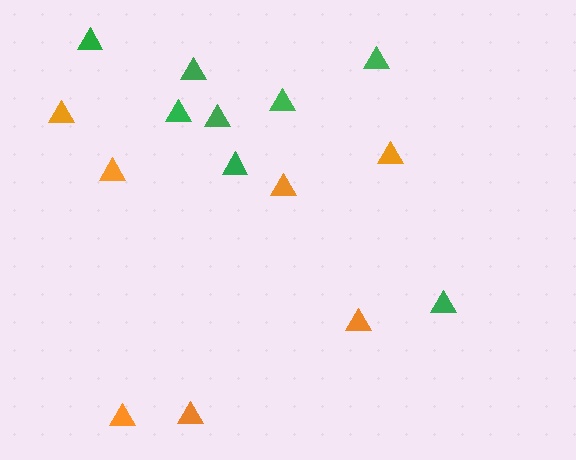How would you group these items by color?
There are 2 groups: one group of orange triangles (7) and one group of green triangles (8).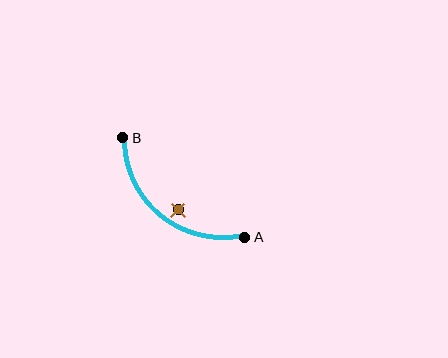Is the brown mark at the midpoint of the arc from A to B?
No — the brown mark does not lie on the arc at all. It sits slightly inside the curve.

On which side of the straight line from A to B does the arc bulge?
The arc bulges below and to the left of the straight line connecting A and B.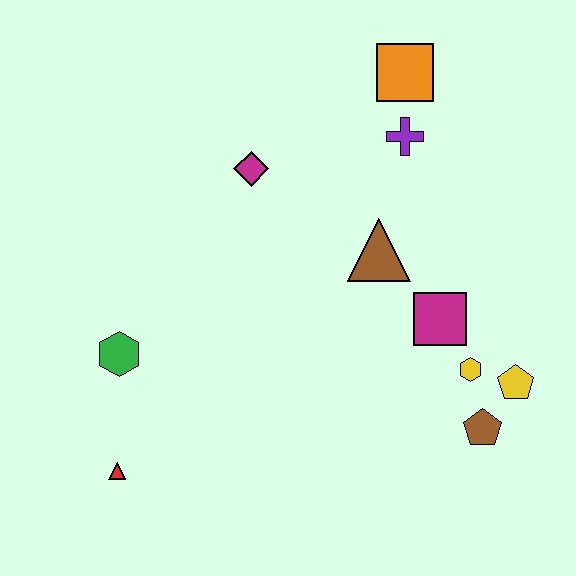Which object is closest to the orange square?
The purple cross is closest to the orange square.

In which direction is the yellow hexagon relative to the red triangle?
The yellow hexagon is to the right of the red triangle.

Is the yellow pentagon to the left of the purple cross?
No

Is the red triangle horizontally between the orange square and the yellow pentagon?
No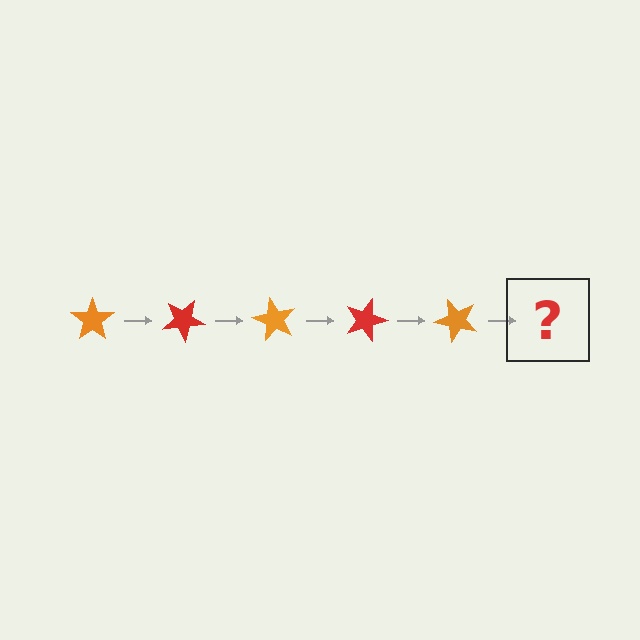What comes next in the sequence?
The next element should be a red star, rotated 150 degrees from the start.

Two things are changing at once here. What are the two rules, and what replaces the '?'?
The two rules are that it rotates 30 degrees each step and the color cycles through orange and red. The '?' should be a red star, rotated 150 degrees from the start.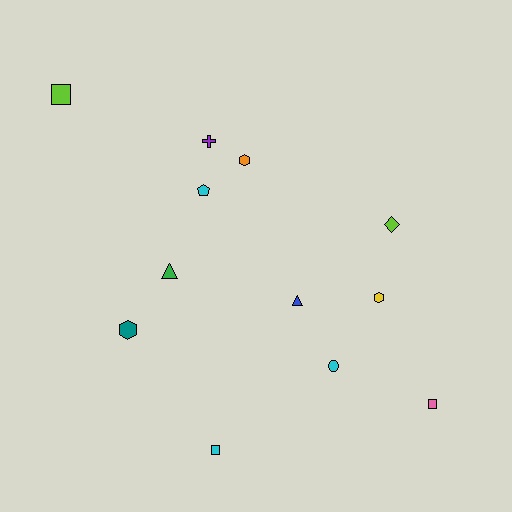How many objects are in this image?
There are 12 objects.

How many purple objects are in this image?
There is 1 purple object.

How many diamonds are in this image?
There is 1 diamond.